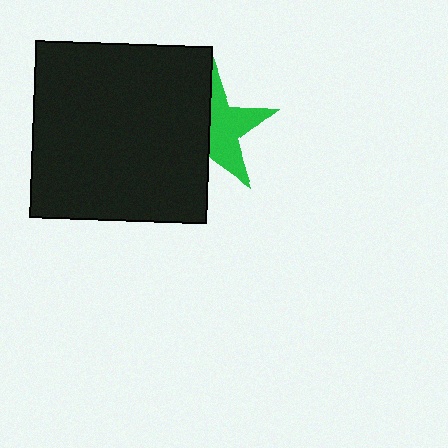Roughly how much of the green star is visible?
About half of it is visible (roughly 50%).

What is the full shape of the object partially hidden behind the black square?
The partially hidden object is a green star.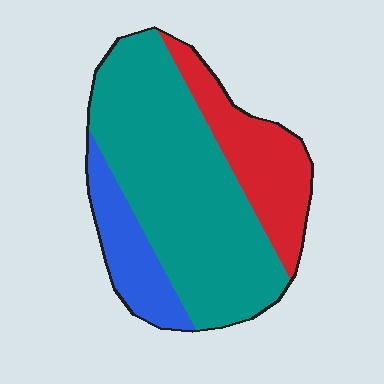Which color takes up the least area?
Blue, at roughly 15%.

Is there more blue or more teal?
Teal.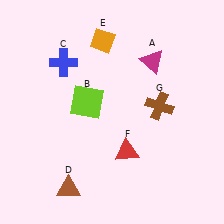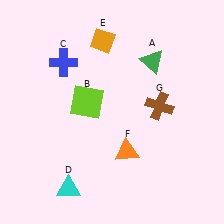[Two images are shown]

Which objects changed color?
A changed from magenta to green. D changed from brown to cyan. F changed from red to orange.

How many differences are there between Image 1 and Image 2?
There are 3 differences between the two images.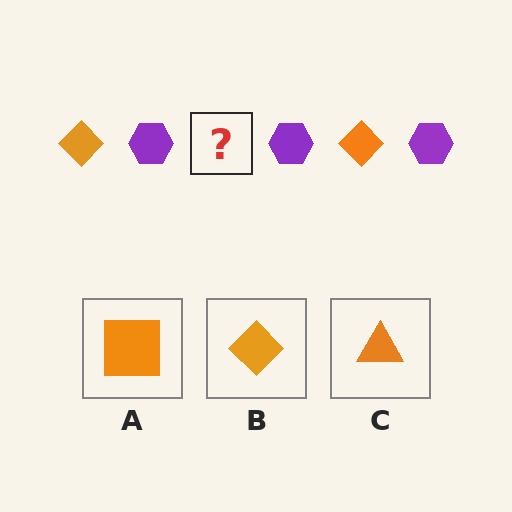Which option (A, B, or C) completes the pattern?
B.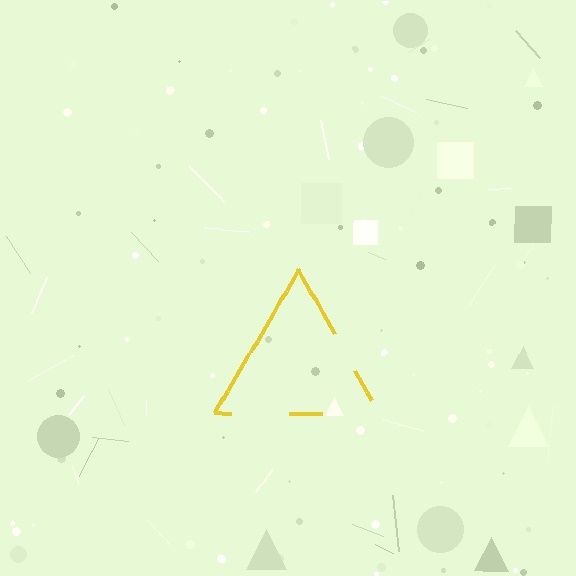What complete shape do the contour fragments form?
The contour fragments form a triangle.